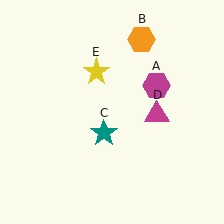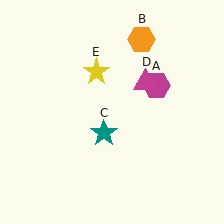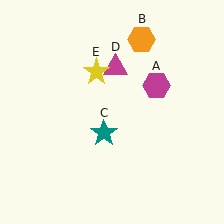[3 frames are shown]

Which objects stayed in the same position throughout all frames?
Magenta hexagon (object A) and orange hexagon (object B) and teal star (object C) and yellow star (object E) remained stationary.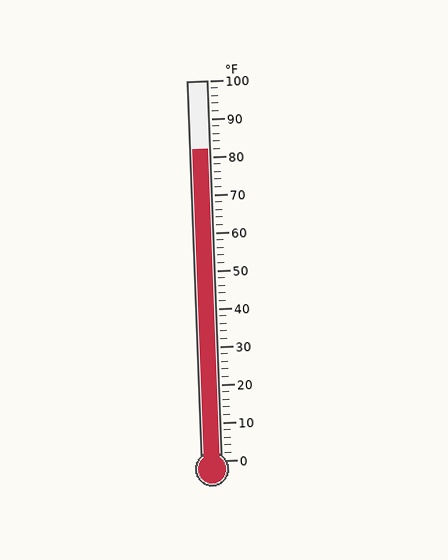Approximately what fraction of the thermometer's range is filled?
The thermometer is filled to approximately 80% of its range.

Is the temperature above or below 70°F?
The temperature is above 70°F.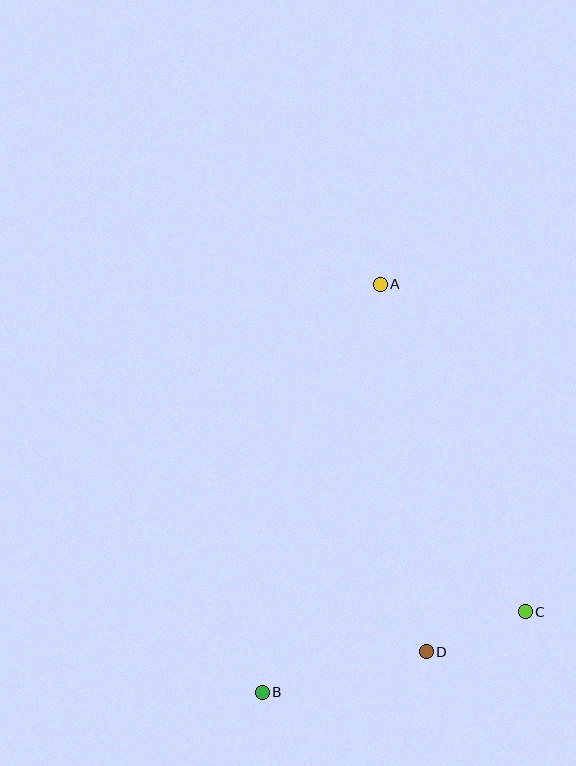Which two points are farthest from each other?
Points A and B are farthest from each other.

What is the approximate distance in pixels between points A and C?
The distance between A and C is approximately 358 pixels.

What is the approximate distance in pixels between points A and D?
The distance between A and D is approximately 370 pixels.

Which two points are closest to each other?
Points C and D are closest to each other.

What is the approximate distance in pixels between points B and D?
The distance between B and D is approximately 169 pixels.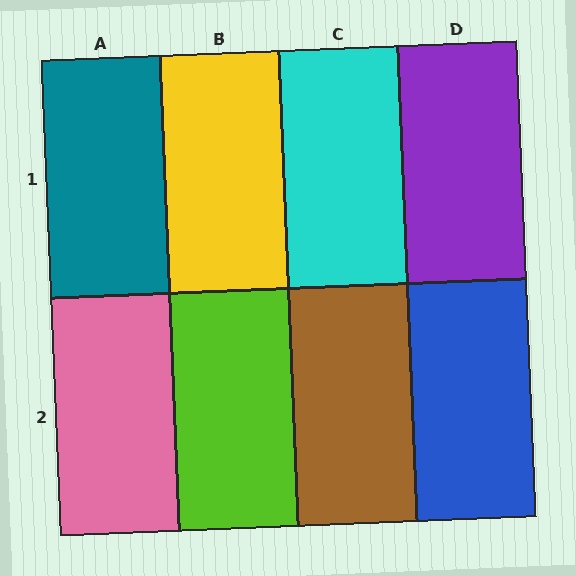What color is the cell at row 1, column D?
Purple.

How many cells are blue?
1 cell is blue.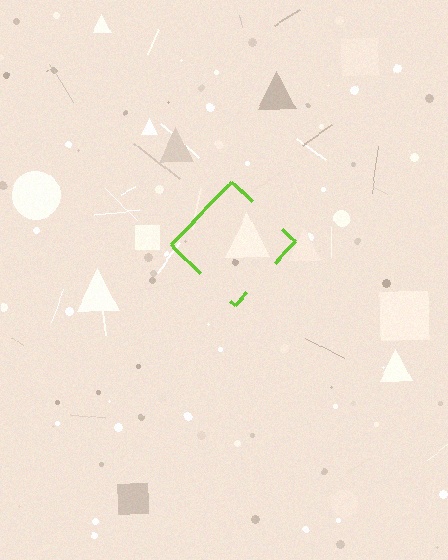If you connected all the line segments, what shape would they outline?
They would outline a diamond.